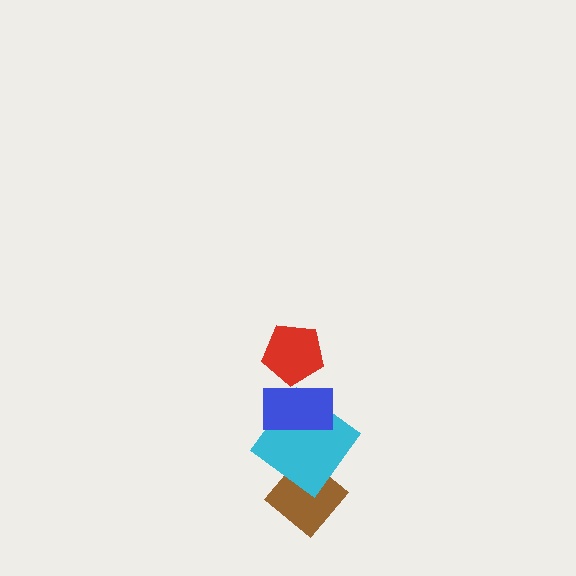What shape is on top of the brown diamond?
The cyan diamond is on top of the brown diamond.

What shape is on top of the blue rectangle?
The red pentagon is on top of the blue rectangle.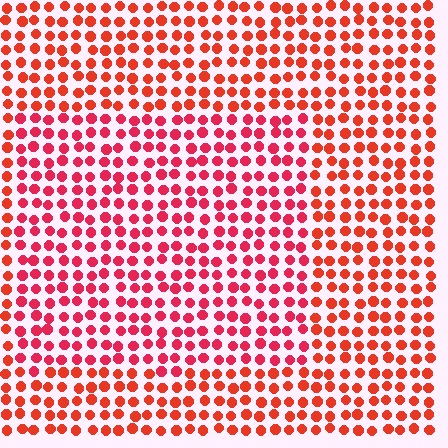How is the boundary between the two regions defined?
The boundary is defined purely by a slight shift in hue (about 22 degrees). Spacing, size, and orientation are identical on both sides.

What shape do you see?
I see a rectangle.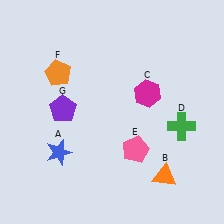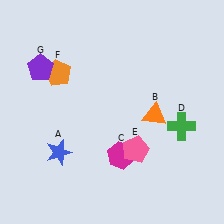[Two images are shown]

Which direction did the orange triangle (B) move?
The orange triangle (B) moved up.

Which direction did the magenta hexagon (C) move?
The magenta hexagon (C) moved down.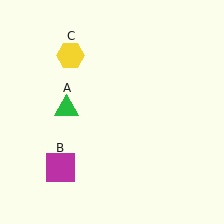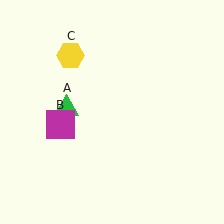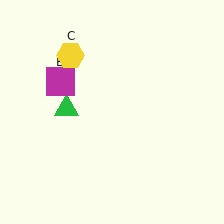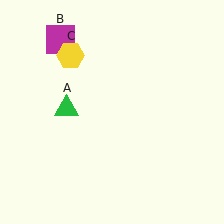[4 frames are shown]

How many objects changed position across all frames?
1 object changed position: magenta square (object B).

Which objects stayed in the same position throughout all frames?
Green triangle (object A) and yellow hexagon (object C) remained stationary.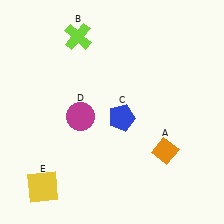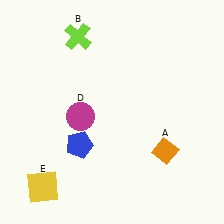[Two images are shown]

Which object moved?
The blue pentagon (C) moved left.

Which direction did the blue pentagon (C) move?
The blue pentagon (C) moved left.